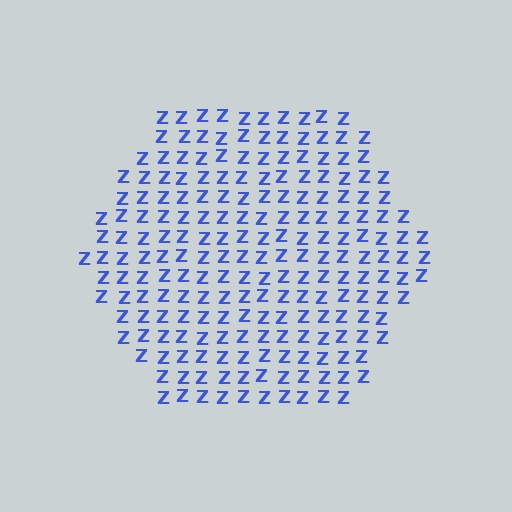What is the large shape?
The large shape is a hexagon.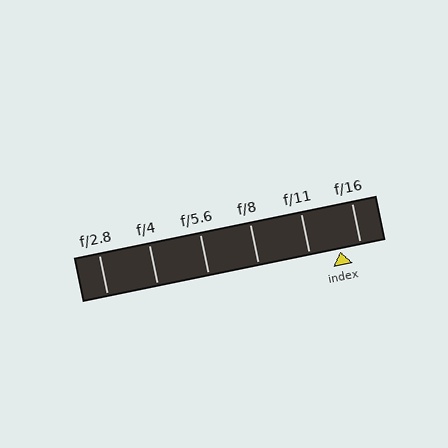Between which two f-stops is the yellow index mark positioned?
The index mark is between f/11 and f/16.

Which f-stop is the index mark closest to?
The index mark is closest to f/16.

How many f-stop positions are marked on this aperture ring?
There are 6 f-stop positions marked.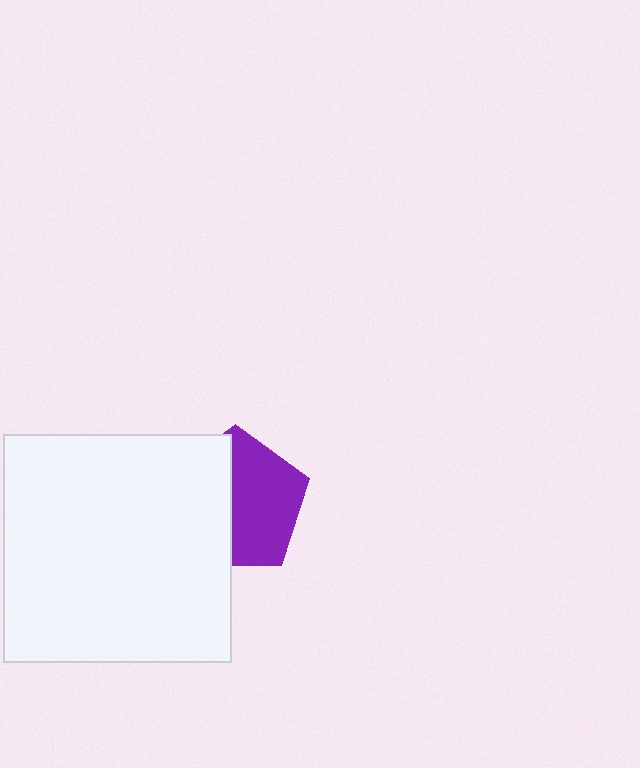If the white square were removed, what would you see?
You would see the complete purple pentagon.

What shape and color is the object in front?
The object in front is a white square.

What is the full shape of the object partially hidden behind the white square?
The partially hidden object is a purple pentagon.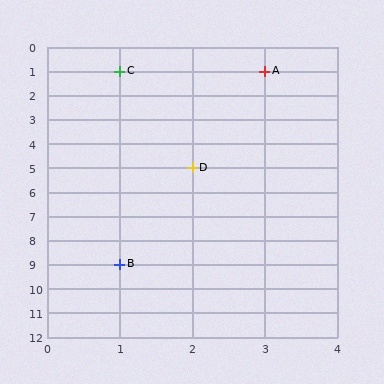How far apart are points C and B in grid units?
Points C and B are 8 rows apart.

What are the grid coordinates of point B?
Point B is at grid coordinates (1, 9).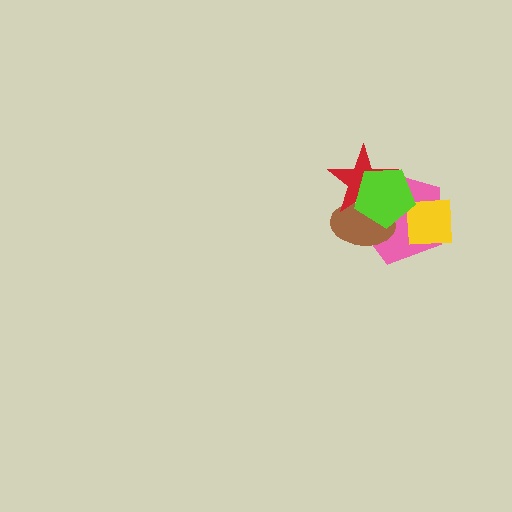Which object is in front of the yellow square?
The lime pentagon is in front of the yellow square.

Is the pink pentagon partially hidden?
Yes, it is partially covered by another shape.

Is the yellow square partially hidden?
Yes, it is partially covered by another shape.